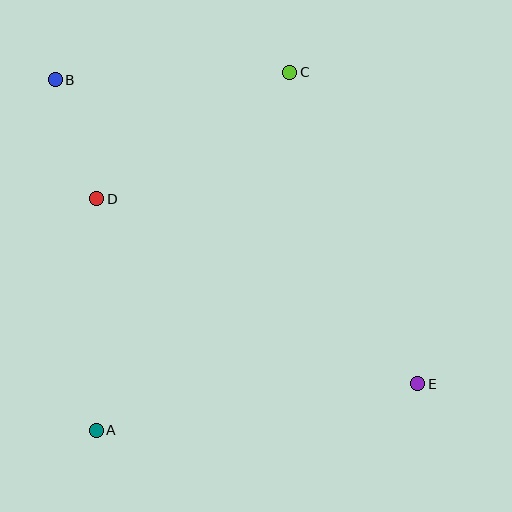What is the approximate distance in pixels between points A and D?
The distance between A and D is approximately 231 pixels.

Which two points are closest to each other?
Points B and D are closest to each other.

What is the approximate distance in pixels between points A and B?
The distance between A and B is approximately 353 pixels.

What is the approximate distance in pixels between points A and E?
The distance between A and E is approximately 325 pixels.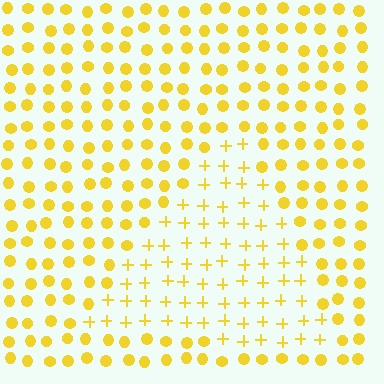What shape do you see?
I see a triangle.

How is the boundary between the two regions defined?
The boundary is defined by a change in element shape: plus signs inside vs. circles outside. All elements share the same color and spacing.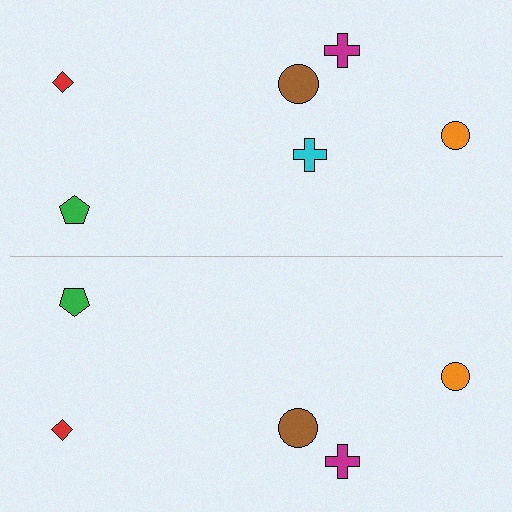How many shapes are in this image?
There are 11 shapes in this image.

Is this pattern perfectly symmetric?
No, the pattern is not perfectly symmetric. A cyan cross is missing from the bottom side.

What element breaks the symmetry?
A cyan cross is missing from the bottom side.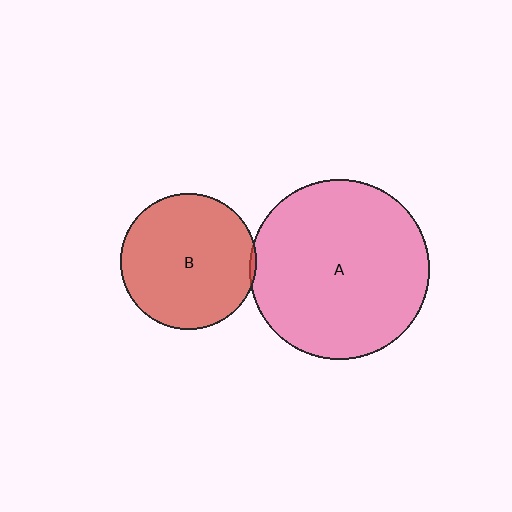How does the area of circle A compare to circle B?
Approximately 1.8 times.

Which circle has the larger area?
Circle A (pink).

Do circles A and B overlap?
Yes.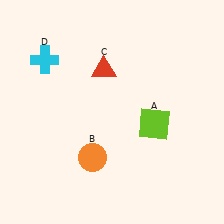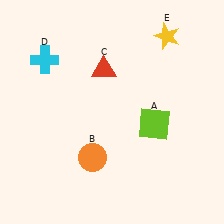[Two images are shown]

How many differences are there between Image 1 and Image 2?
There is 1 difference between the two images.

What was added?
A yellow star (E) was added in Image 2.